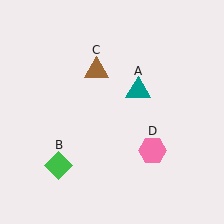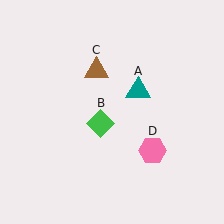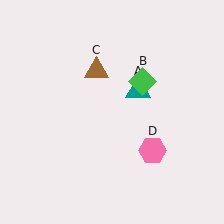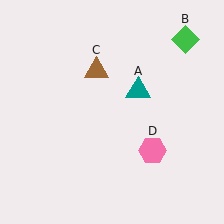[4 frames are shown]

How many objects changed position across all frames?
1 object changed position: green diamond (object B).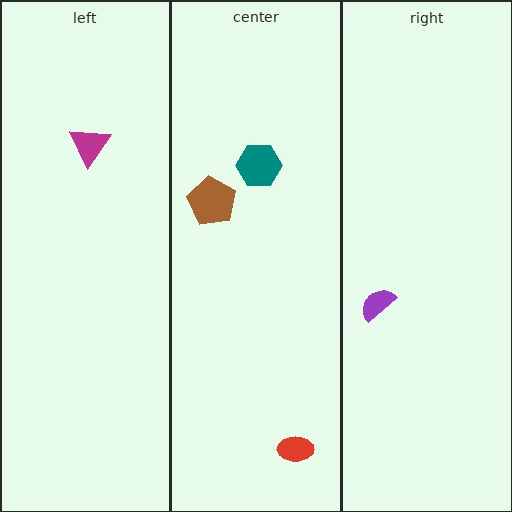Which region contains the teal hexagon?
The center region.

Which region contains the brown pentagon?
The center region.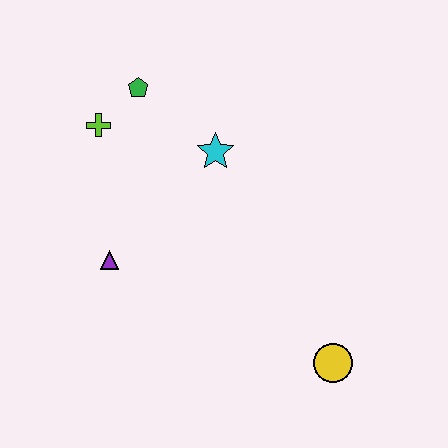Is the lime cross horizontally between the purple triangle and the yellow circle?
No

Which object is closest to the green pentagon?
The lime cross is closest to the green pentagon.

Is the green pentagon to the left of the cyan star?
Yes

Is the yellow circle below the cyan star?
Yes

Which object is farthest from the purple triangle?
The yellow circle is farthest from the purple triangle.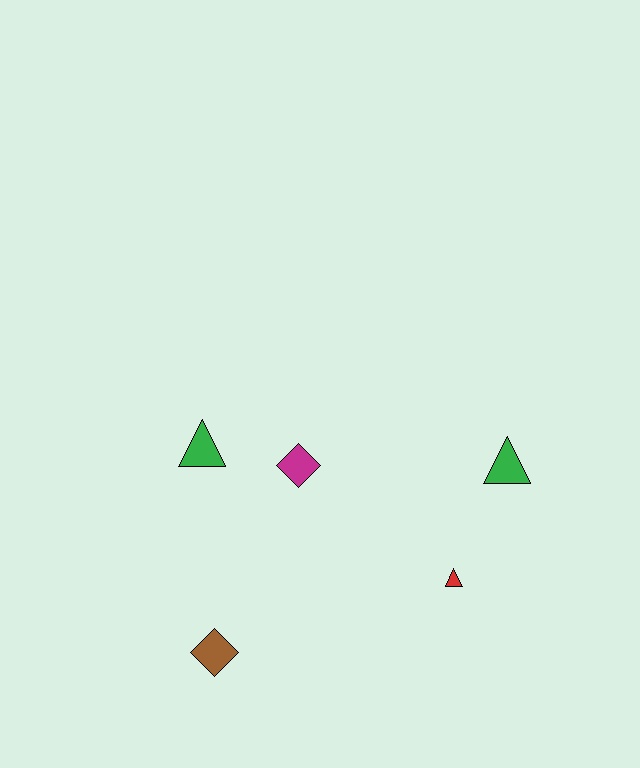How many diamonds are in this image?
There are 2 diamonds.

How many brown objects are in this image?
There is 1 brown object.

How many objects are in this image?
There are 5 objects.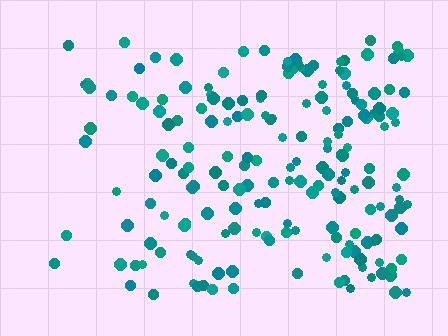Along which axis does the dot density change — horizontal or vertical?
Horizontal.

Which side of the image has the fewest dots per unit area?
The left.